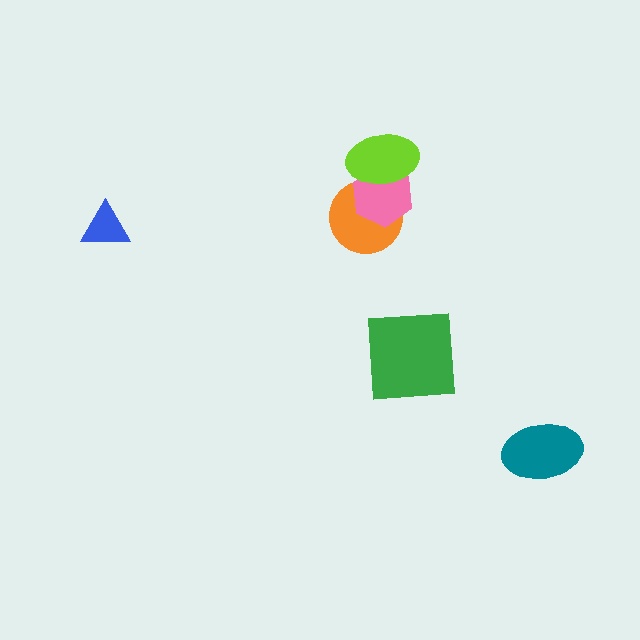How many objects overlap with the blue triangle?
0 objects overlap with the blue triangle.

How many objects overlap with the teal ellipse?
0 objects overlap with the teal ellipse.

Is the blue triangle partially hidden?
No, no other shape covers it.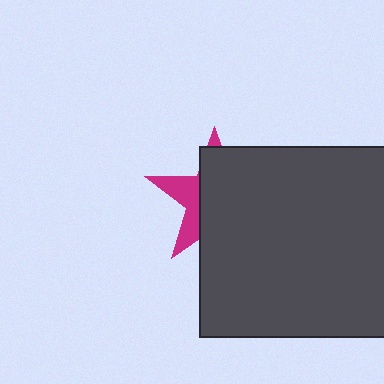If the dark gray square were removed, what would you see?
You would see the complete magenta star.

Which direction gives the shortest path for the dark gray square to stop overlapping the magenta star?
Moving right gives the shortest separation.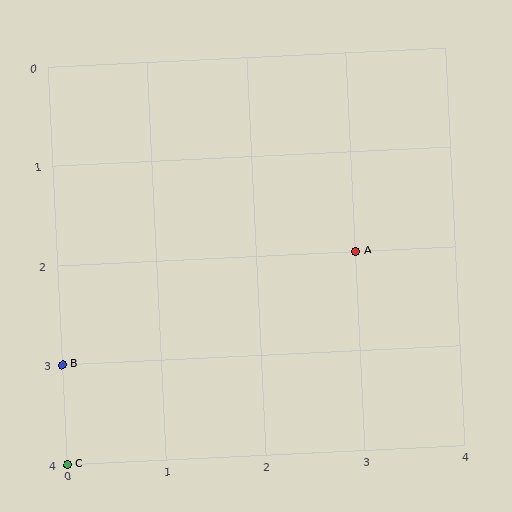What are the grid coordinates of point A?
Point A is at grid coordinates (3, 2).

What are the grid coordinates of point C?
Point C is at grid coordinates (0, 4).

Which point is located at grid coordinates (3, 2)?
Point A is at (3, 2).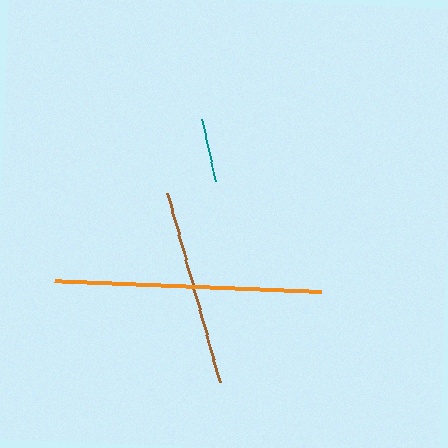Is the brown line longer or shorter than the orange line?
The orange line is longer than the brown line.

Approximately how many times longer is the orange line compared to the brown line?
The orange line is approximately 1.4 times the length of the brown line.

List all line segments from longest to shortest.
From longest to shortest: orange, brown, teal.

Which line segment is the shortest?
The teal line is the shortest at approximately 62 pixels.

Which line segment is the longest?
The orange line is the longest at approximately 266 pixels.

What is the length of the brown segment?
The brown segment is approximately 197 pixels long.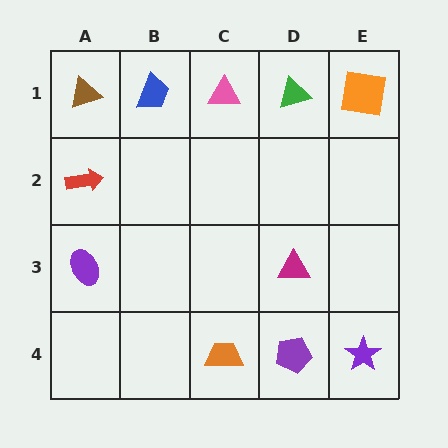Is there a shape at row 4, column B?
No, that cell is empty.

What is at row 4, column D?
A purple pentagon.